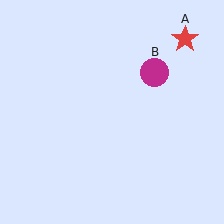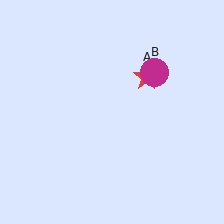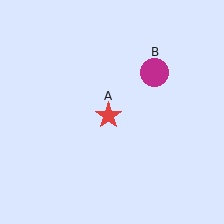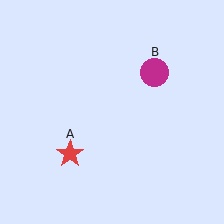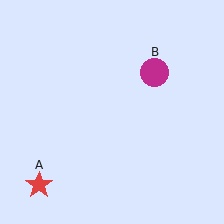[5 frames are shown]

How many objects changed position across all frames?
1 object changed position: red star (object A).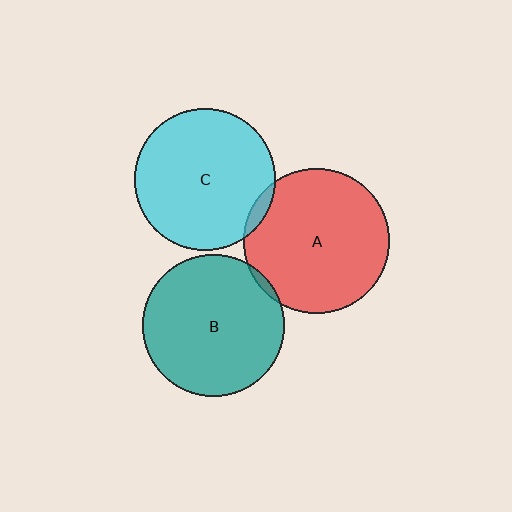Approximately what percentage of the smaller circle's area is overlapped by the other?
Approximately 5%.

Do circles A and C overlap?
Yes.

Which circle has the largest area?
Circle A (red).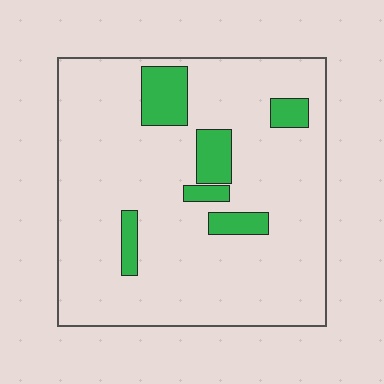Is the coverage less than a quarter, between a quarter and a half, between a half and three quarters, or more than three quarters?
Less than a quarter.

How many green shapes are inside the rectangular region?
6.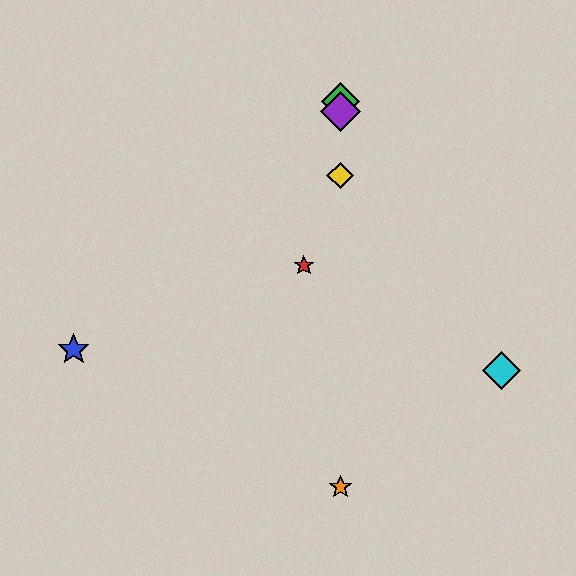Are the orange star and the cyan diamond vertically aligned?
No, the orange star is at x≈340 and the cyan diamond is at x≈501.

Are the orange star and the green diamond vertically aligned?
Yes, both are at x≈340.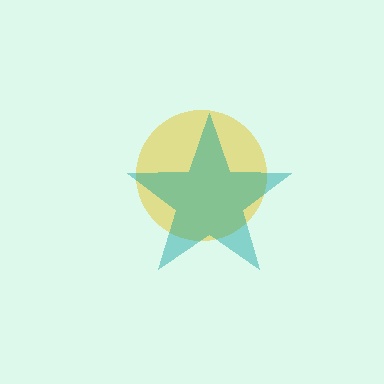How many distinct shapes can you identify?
There are 2 distinct shapes: a yellow circle, a teal star.